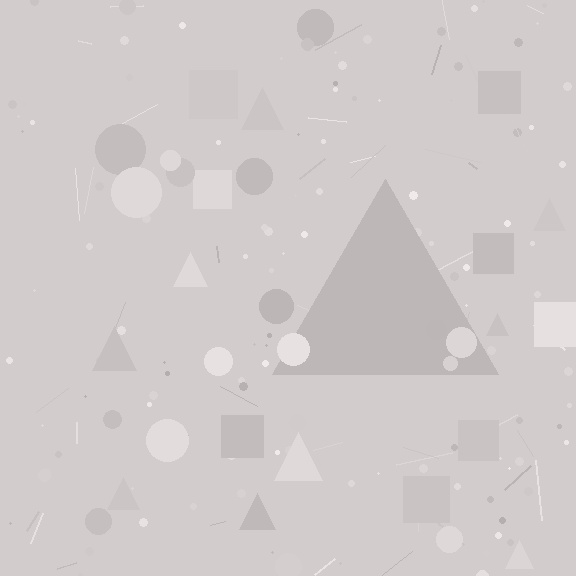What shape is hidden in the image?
A triangle is hidden in the image.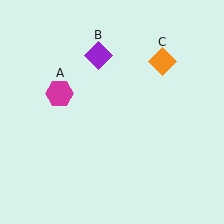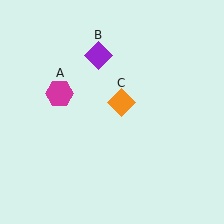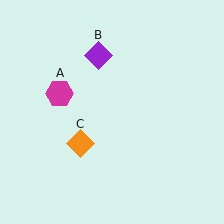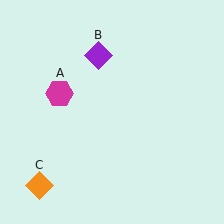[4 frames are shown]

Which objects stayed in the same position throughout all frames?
Magenta hexagon (object A) and purple diamond (object B) remained stationary.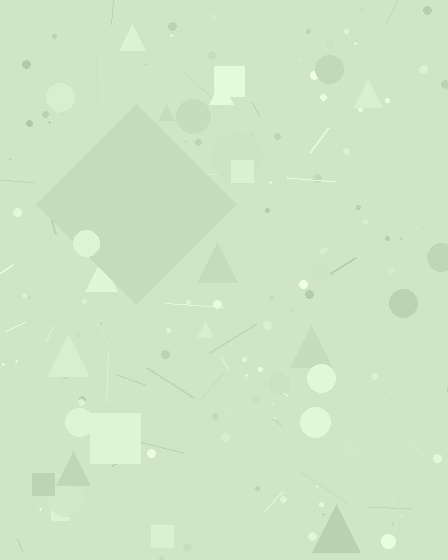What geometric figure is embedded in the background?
A diamond is embedded in the background.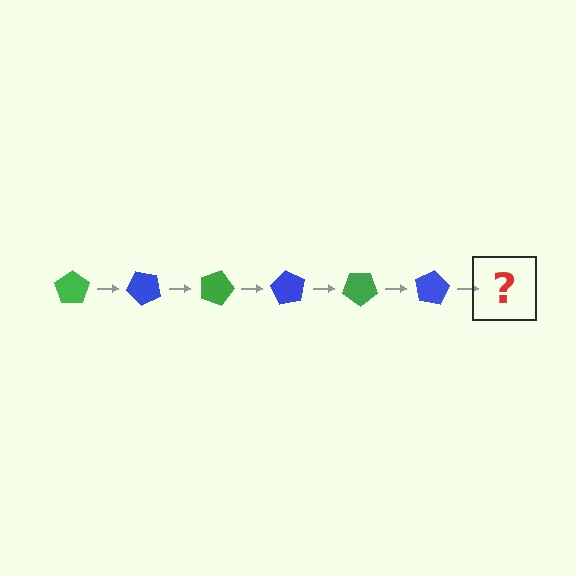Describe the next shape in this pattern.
It should be a green pentagon, rotated 270 degrees from the start.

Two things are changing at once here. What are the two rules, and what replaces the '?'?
The two rules are that it rotates 45 degrees each step and the color cycles through green and blue. The '?' should be a green pentagon, rotated 270 degrees from the start.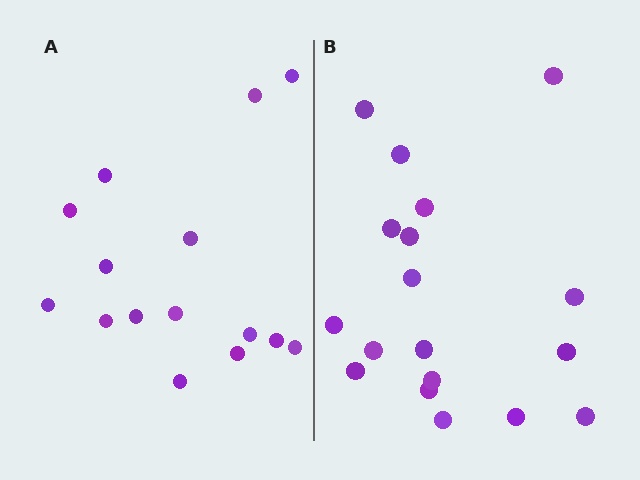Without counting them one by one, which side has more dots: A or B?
Region B (the right region) has more dots.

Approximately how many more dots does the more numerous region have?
Region B has just a few more — roughly 2 or 3 more dots than region A.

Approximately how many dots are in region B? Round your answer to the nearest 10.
About 20 dots. (The exact count is 18, which rounds to 20.)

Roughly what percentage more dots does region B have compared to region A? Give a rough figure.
About 20% more.